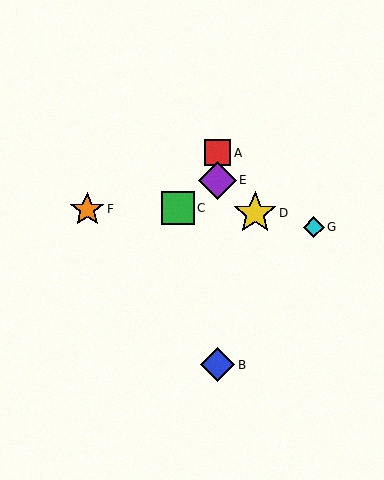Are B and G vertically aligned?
No, B is at x≈218 and G is at x≈314.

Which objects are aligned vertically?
Objects A, B, E are aligned vertically.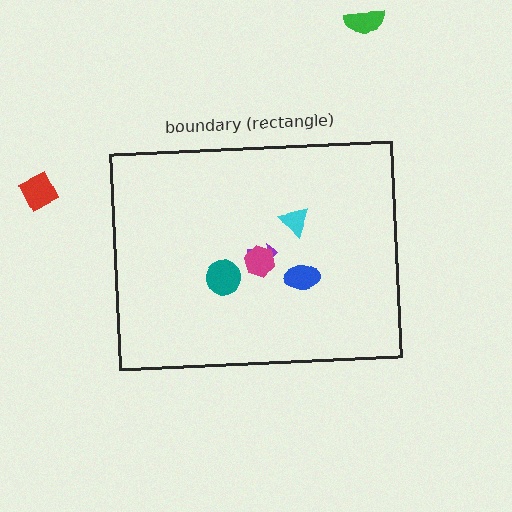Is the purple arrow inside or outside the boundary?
Inside.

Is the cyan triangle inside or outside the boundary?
Inside.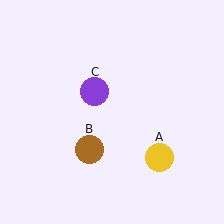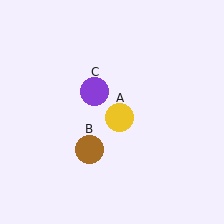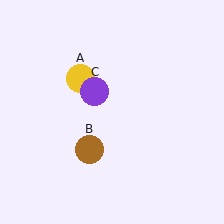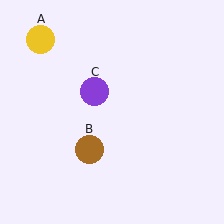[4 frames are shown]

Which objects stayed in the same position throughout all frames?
Brown circle (object B) and purple circle (object C) remained stationary.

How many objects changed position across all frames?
1 object changed position: yellow circle (object A).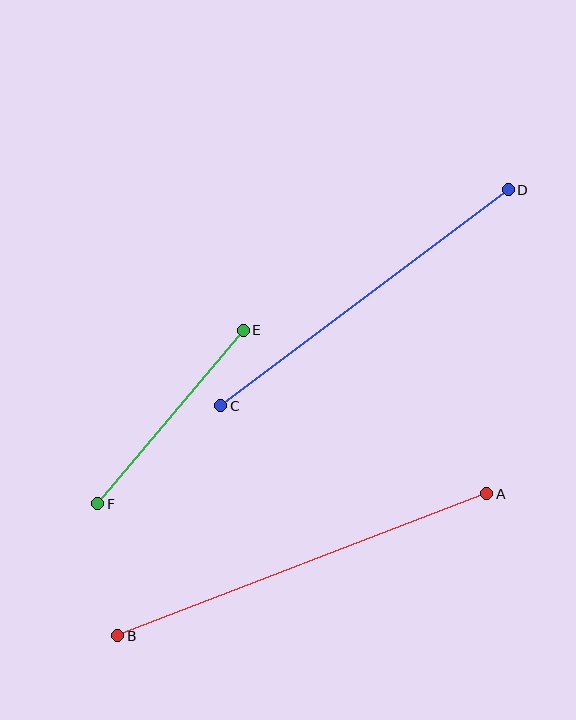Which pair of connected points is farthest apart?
Points A and B are farthest apart.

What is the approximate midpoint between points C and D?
The midpoint is at approximately (365, 298) pixels.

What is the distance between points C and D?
The distance is approximately 359 pixels.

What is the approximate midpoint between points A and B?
The midpoint is at approximately (302, 565) pixels.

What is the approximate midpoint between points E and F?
The midpoint is at approximately (171, 417) pixels.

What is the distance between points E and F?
The distance is approximately 226 pixels.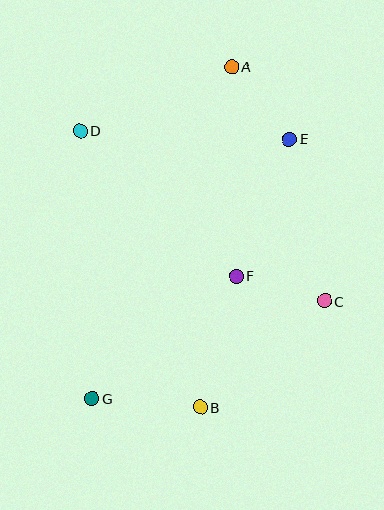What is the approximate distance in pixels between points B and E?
The distance between B and E is approximately 283 pixels.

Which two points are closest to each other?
Points C and F are closest to each other.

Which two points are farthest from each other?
Points A and G are farthest from each other.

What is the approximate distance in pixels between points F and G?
The distance between F and G is approximately 189 pixels.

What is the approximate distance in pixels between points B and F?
The distance between B and F is approximately 137 pixels.